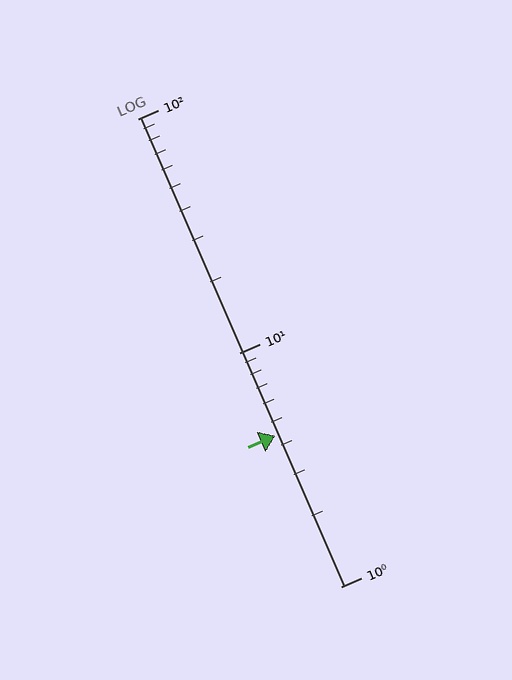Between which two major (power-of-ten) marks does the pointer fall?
The pointer is between 1 and 10.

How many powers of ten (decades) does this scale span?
The scale spans 2 decades, from 1 to 100.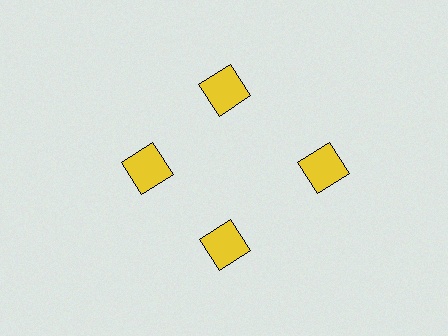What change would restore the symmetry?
The symmetry would be restored by moving it inward, back onto the ring so that all 4 squares sit at equal angles and equal distance from the center.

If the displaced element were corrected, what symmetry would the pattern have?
It would have 4-fold rotational symmetry — the pattern would map onto itself every 90 degrees.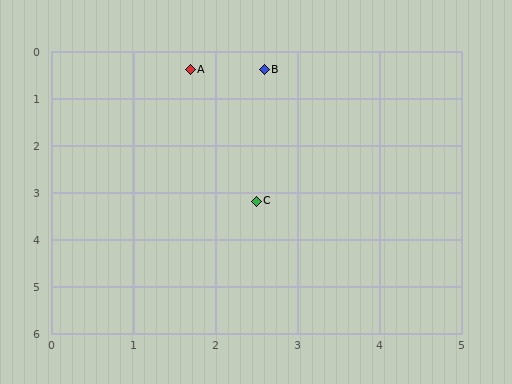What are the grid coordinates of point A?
Point A is at approximately (1.7, 0.4).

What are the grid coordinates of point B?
Point B is at approximately (2.6, 0.4).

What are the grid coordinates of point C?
Point C is at approximately (2.5, 3.2).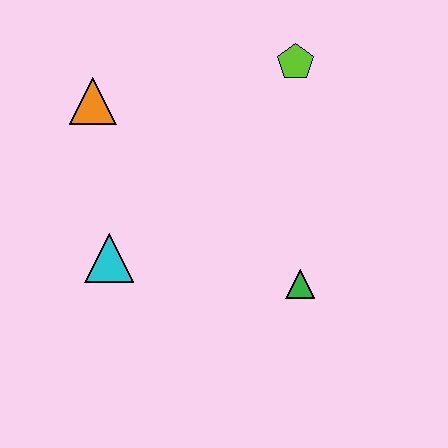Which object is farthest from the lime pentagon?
The cyan triangle is farthest from the lime pentagon.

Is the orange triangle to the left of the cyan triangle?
Yes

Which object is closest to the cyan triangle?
The orange triangle is closest to the cyan triangle.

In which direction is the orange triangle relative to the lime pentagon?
The orange triangle is to the left of the lime pentagon.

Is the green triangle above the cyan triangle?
No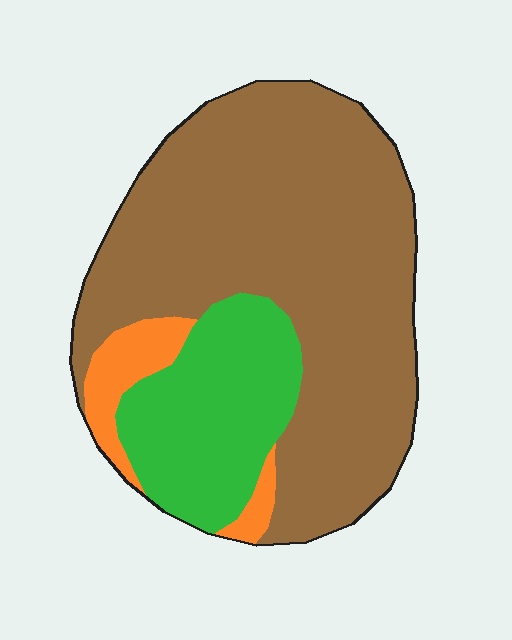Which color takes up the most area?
Brown, at roughly 70%.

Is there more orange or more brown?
Brown.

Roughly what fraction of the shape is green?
Green takes up about one quarter (1/4) of the shape.